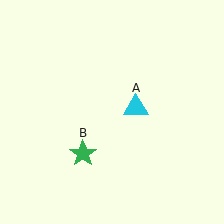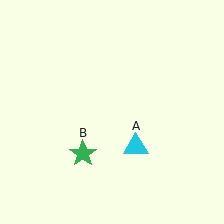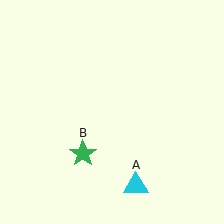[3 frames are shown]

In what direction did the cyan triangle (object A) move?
The cyan triangle (object A) moved down.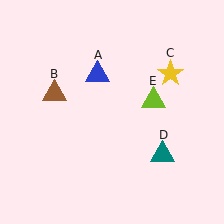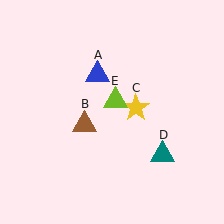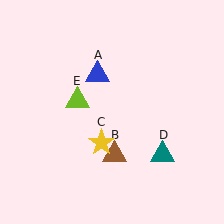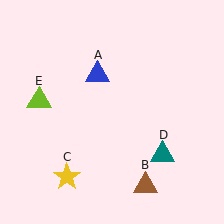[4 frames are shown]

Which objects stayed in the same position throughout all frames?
Blue triangle (object A) and teal triangle (object D) remained stationary.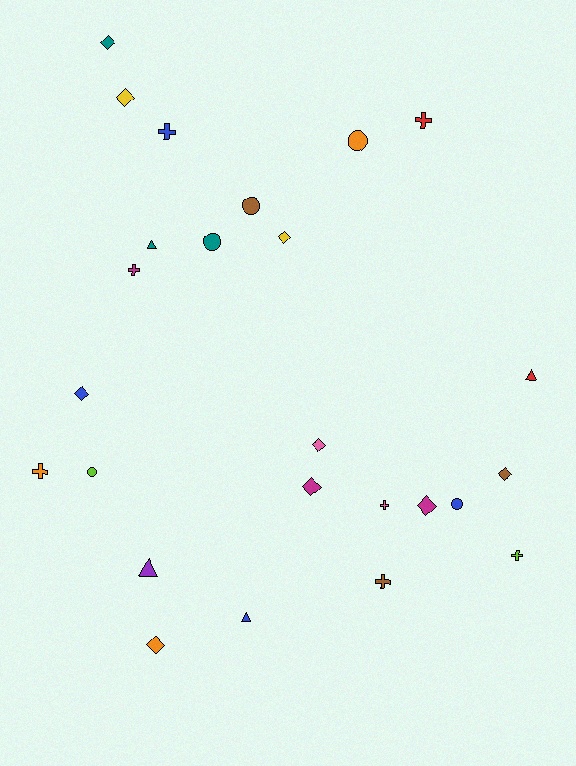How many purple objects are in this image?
There is 1 purple object.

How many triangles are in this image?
There are 4 triangles.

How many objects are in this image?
There are 25 objects.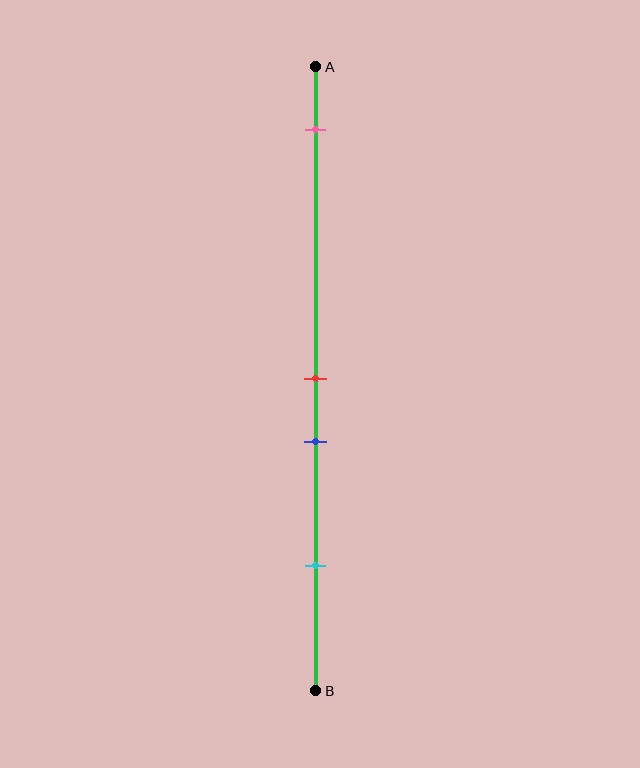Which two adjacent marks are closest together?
The red and blue marks are the closest adjacent pair.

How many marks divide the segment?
There are 4 marks dividing the segment.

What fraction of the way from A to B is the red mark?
The red mark is approximately 50% (0.5) of the way from A to B.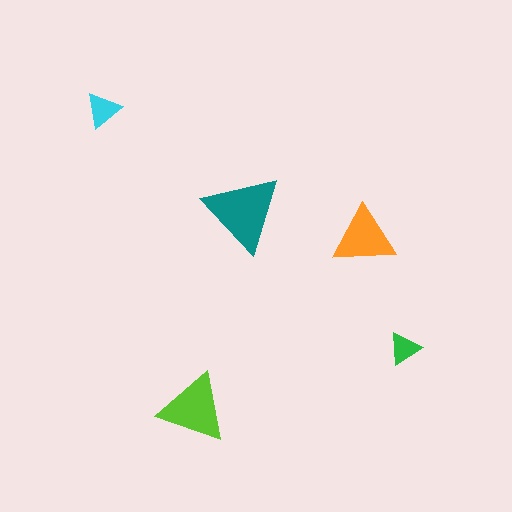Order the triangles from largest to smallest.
the teal one, the lime one, the orange one, the cyan one, the green one.